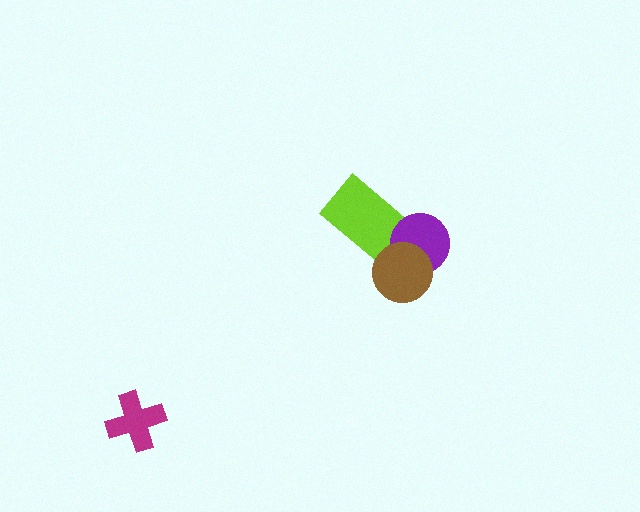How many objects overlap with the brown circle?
3 objects overlap with the brown circle.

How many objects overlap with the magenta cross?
0 objects overlap with the magenta cross.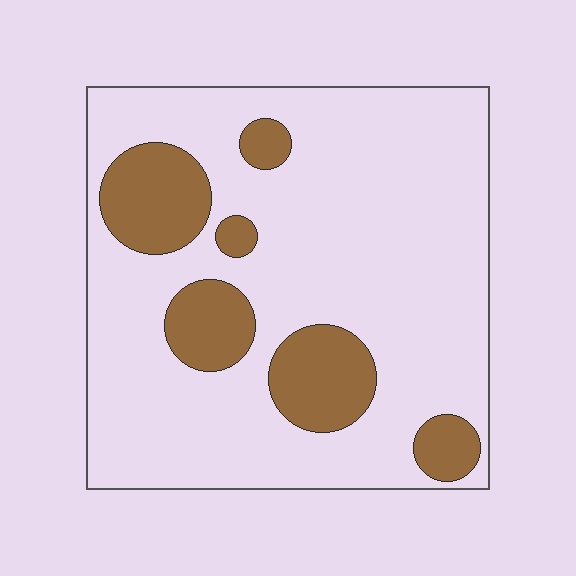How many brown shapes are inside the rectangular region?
6.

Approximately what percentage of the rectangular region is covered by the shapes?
Approximately 20%.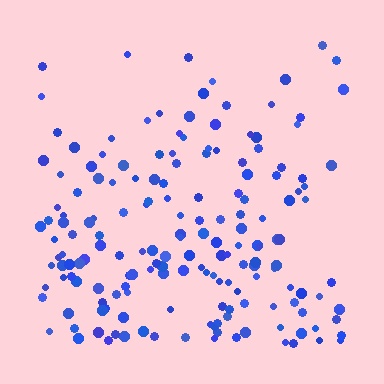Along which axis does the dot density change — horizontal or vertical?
Vertical.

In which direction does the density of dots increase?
From top to bottom, with the bottom side densest.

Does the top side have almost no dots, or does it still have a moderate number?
Still a moderate number, just noticeably fewer than the bottom.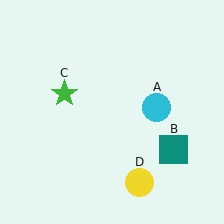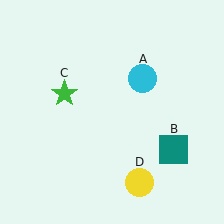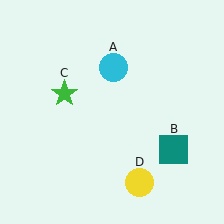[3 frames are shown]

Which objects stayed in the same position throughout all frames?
Teal square (object B) and green star (object C) and yellow circle (object D) remained stationary.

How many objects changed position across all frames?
1 object changed position: cyan circle (object A).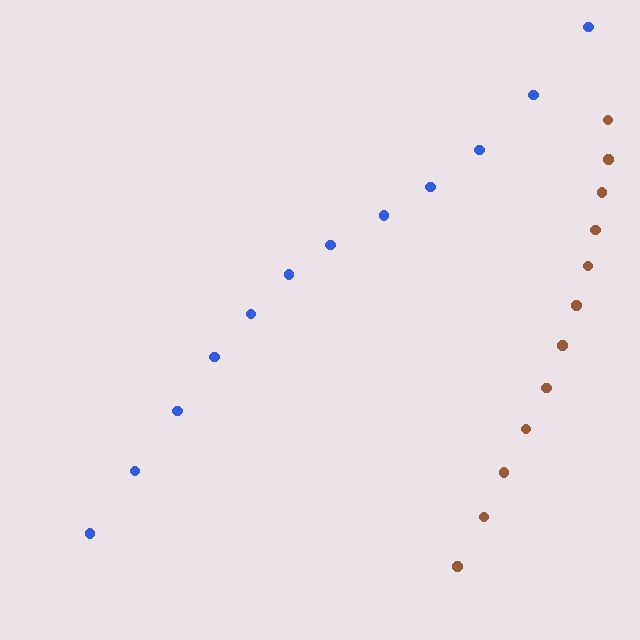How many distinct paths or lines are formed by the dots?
There are 2 distinct paths.